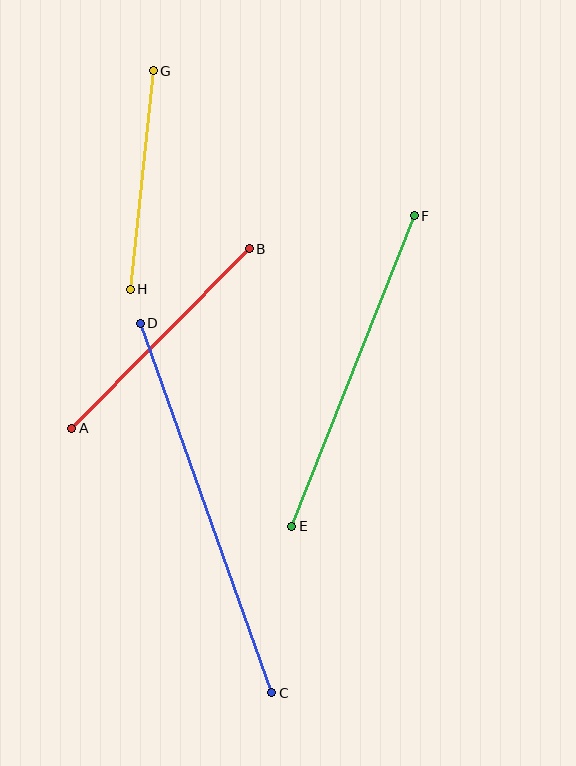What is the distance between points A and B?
The distance is approximately 252 pixels.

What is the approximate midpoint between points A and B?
The midpoint is at approximately (160, 338) pixels.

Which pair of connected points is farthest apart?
Points C and D are farthest apart.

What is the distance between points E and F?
The distance is approximately 334 pixels.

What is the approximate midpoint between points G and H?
The midpoint is at approximately (142, 180) pixels.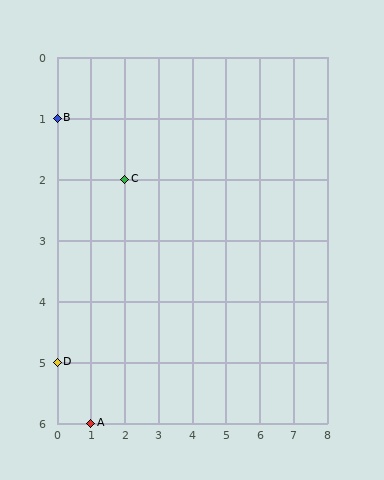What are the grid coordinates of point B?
Point B is at grid coordinates (0, 1).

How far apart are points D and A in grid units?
Points D and A are 1 column and 1 row apart (about 1.4 grid units diagonally).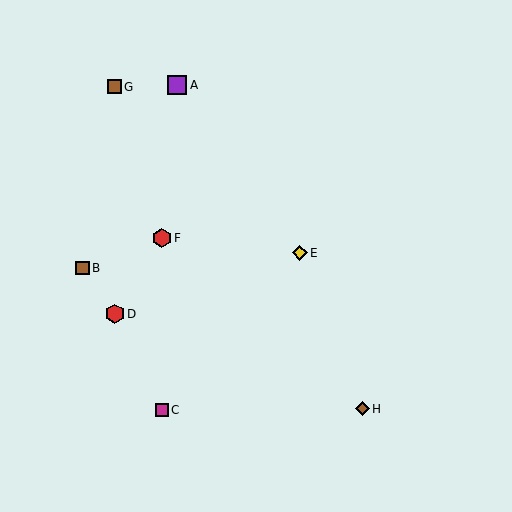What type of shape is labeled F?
Shape F is a red hexagon.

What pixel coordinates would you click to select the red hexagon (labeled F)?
Click at (162, 238) to select the red hexagon F.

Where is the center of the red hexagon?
The center of the red hexagon is at (162, 238).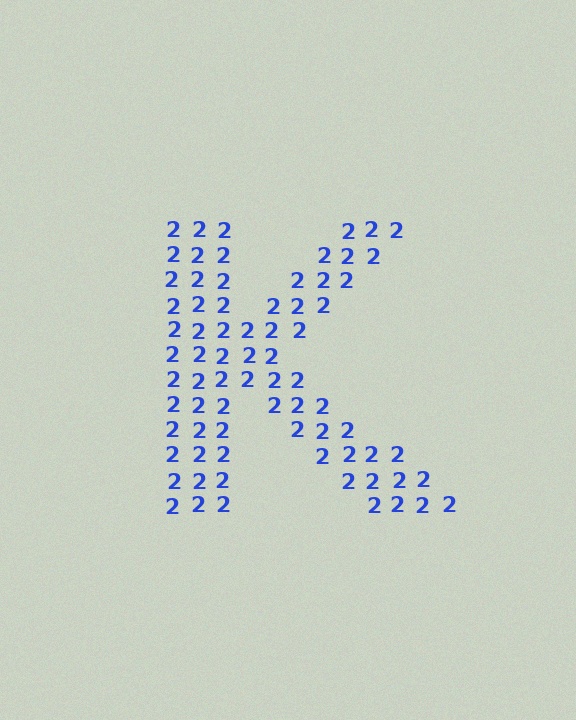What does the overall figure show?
The overall figure shows the letter K.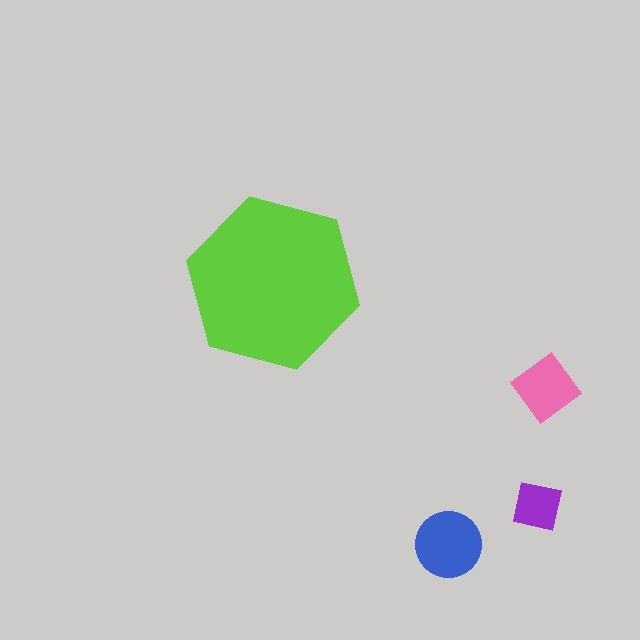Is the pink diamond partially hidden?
No, the pink diamond is fully visible.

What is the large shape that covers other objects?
A lime hexagon.